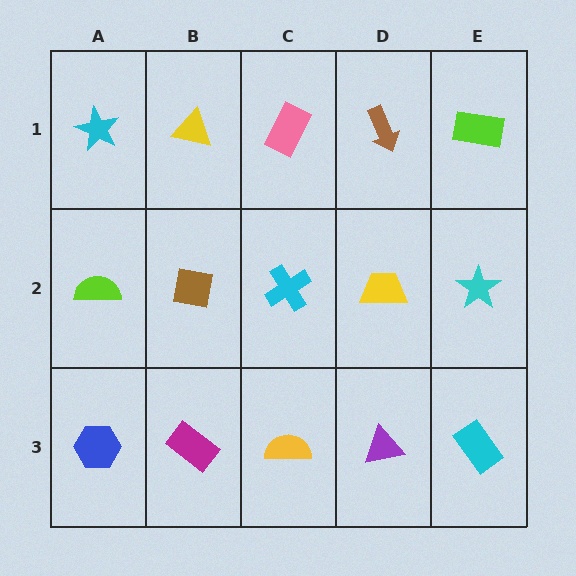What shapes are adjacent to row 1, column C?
A cyan cross (row 2, column C), a yellow triangle (row 1, column B), a brown arrow (row 1, column D).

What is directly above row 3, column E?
A cyan star.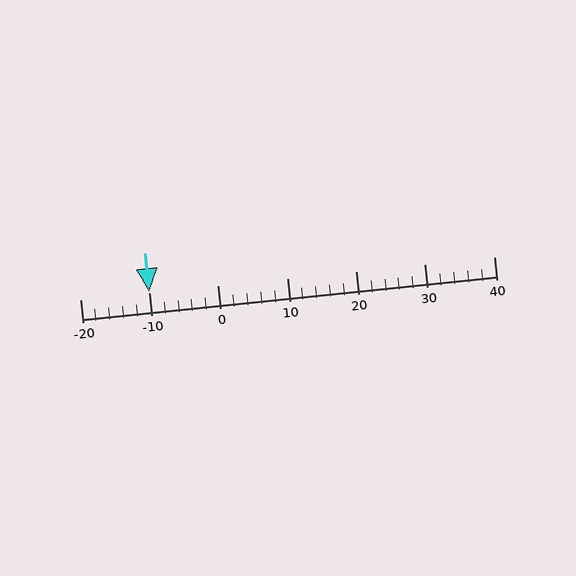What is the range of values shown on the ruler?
The ruler shows values from -20 to 40.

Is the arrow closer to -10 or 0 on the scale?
The arrow is closer to -10.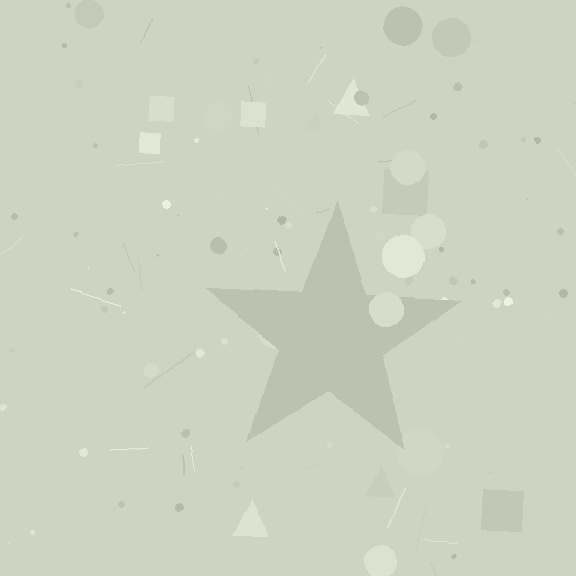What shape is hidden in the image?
A star is hidden in the image.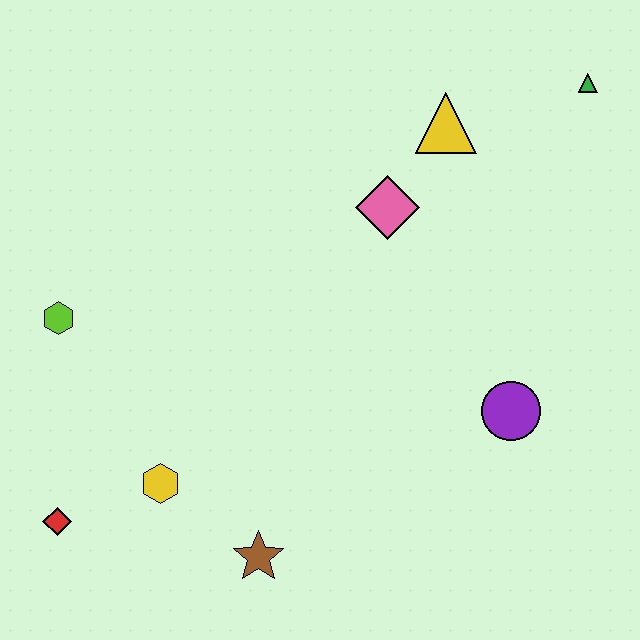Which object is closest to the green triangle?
The yellow triangle is closest to the green triangle.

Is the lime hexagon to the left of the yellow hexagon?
Yes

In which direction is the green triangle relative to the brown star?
The green triangle is above the brown star.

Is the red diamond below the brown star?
No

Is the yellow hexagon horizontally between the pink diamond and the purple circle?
No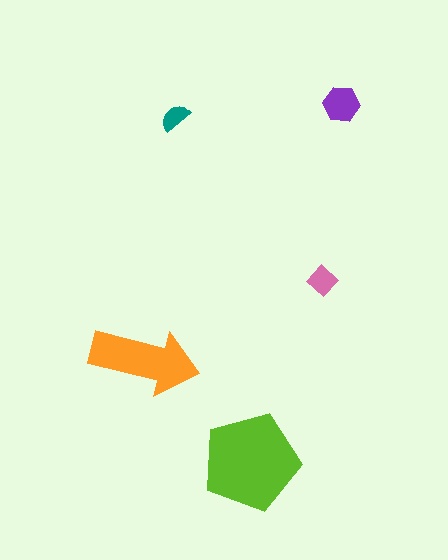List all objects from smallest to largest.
The teal semicircle, the pink diamond, the purple hexagon, the orange arrow, the lime pentagon.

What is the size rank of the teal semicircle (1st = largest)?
5th.